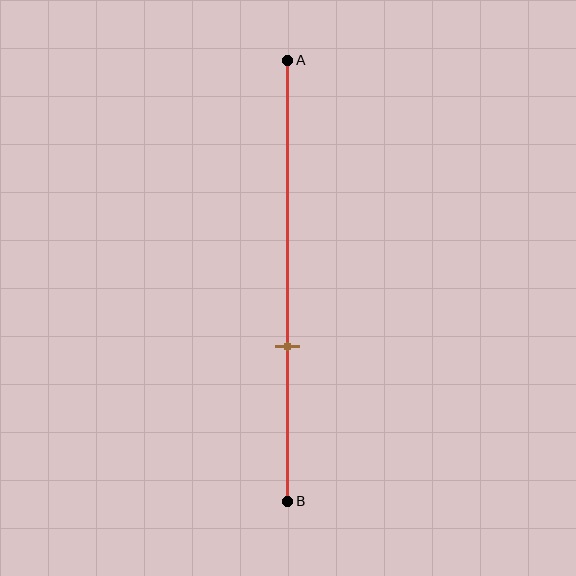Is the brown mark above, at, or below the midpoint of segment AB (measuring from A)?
The brown mark is below the midpoint of segment AB.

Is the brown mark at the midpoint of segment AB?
No, the mark is at about 65% from A, not at the 50% midpoint.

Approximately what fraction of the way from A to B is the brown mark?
The brown mark is approximately 65% of the way from A to B.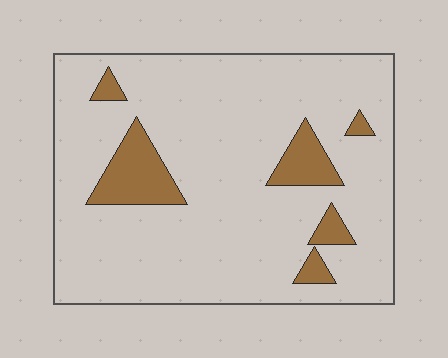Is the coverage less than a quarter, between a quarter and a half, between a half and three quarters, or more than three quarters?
Less than a quarter.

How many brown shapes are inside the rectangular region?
6.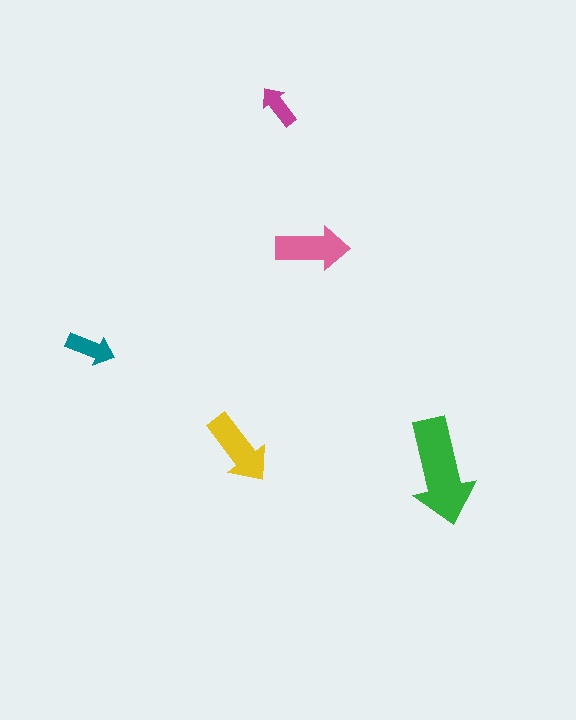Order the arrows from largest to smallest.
the green one, the yellow one, the pink one, the teal one, the magenta one.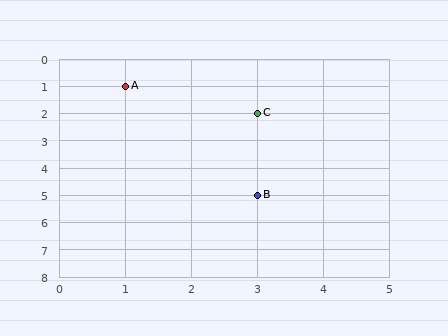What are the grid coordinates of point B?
Point B is at grid coordinates (3, 5).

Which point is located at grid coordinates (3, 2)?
Point C is at (3, 2).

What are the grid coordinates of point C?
Point C is at grid coordinates (3, 2).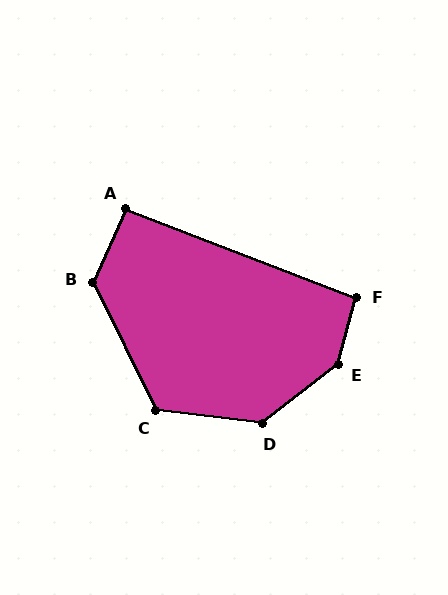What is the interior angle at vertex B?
Approximately 130 degrees (obtuse).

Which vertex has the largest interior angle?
E, at approximately 144 degrees.